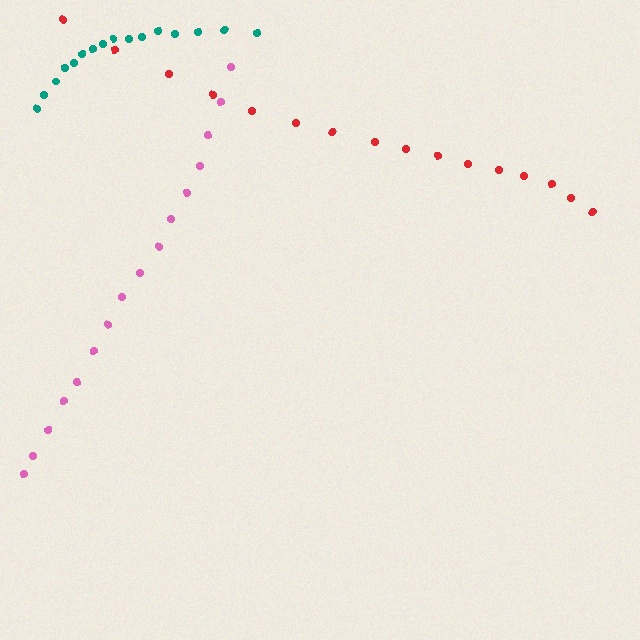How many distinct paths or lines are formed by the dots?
There are 3 distinct paths.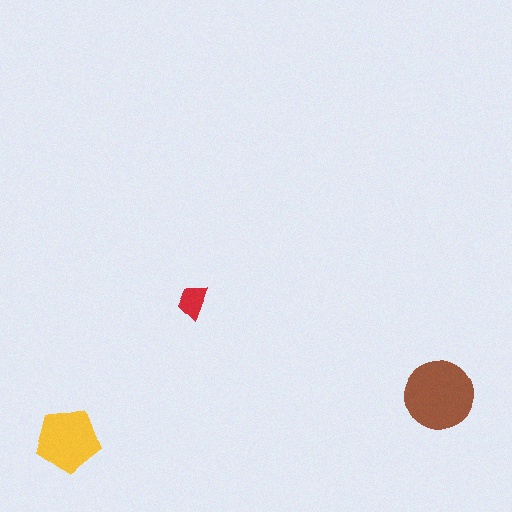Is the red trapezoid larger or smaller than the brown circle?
Smaller.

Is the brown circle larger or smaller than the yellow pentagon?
Larger.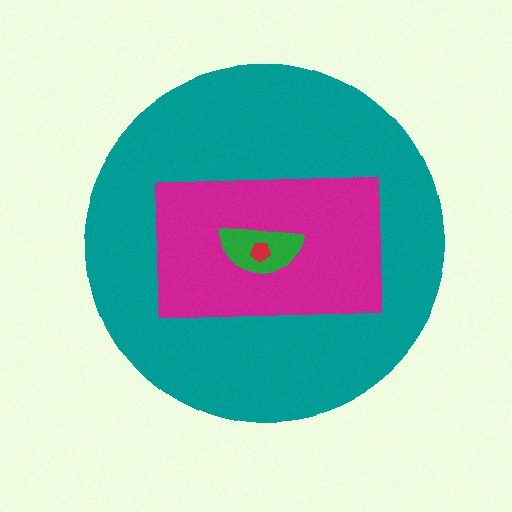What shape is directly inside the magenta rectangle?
The green semicircle.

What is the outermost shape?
The teal circle.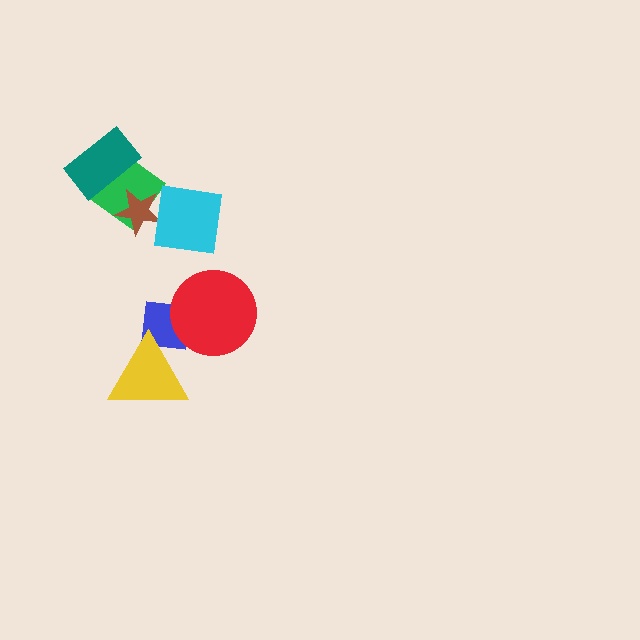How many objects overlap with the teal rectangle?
1 object overlaps with the teal rectangle.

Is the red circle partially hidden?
No, no other shape covers it.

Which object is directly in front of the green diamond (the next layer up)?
The brown star is directly in front of the green diamond.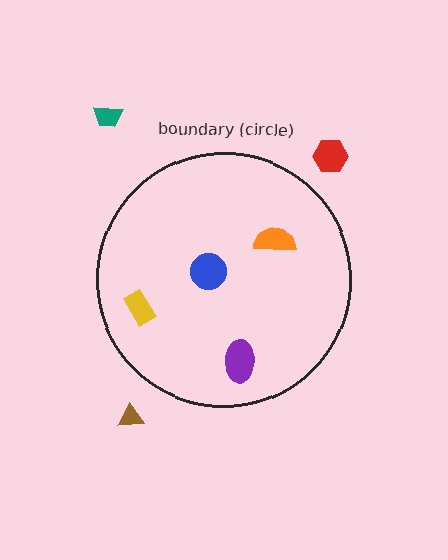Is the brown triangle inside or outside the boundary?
Outside.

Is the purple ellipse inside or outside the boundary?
Inside.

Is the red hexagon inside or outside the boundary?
Outside.